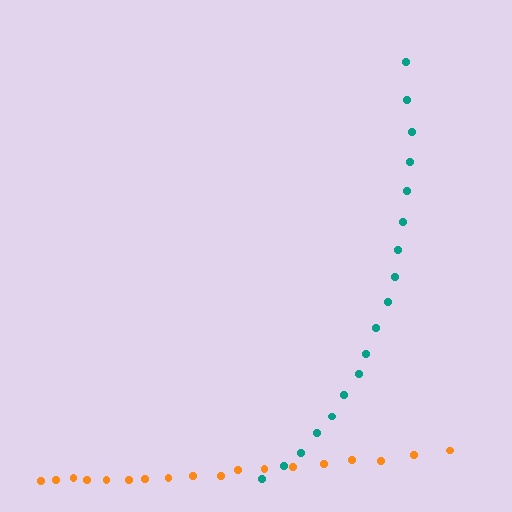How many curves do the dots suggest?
There are 2 distinct paths.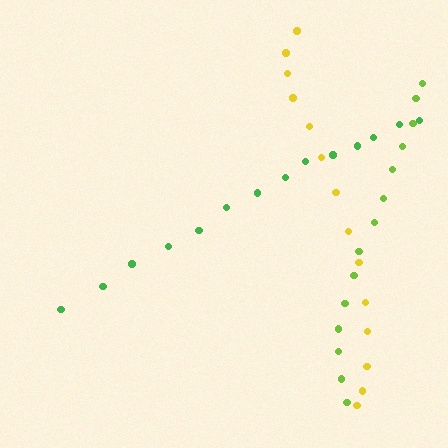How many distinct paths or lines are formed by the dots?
There are 3 distinct paths.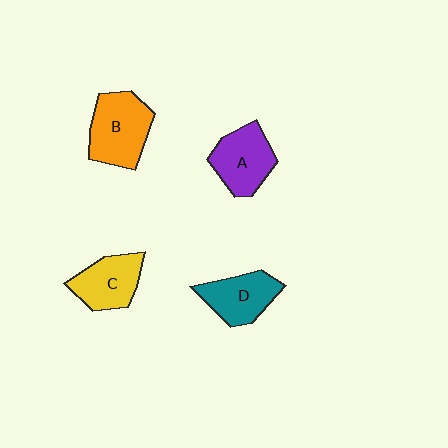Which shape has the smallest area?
Shape D (teal).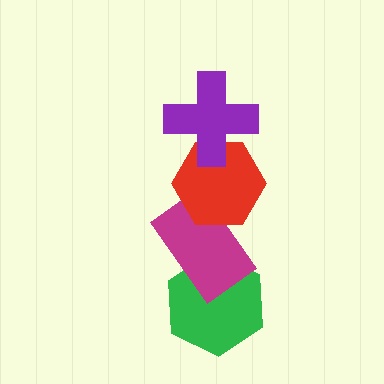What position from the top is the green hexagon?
The green hexagon is 4th from the top.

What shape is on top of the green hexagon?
The magenta rectangle is on top of the green hexagon.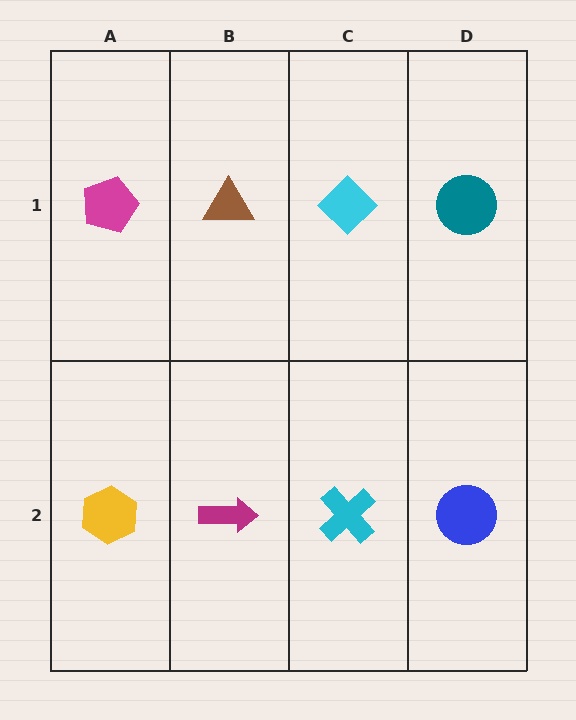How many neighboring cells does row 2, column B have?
3.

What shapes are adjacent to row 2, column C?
A cyan diamond (row 1, column C), a magenta arrow (row 2, column B), a blue circle (row 2, column D).